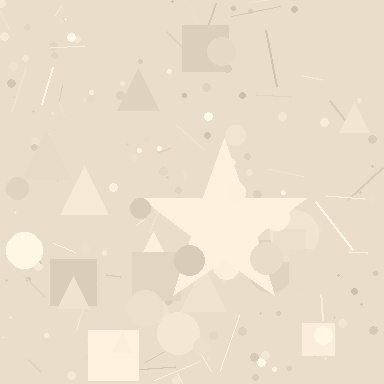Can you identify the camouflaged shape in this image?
The camouflaged shape is a star.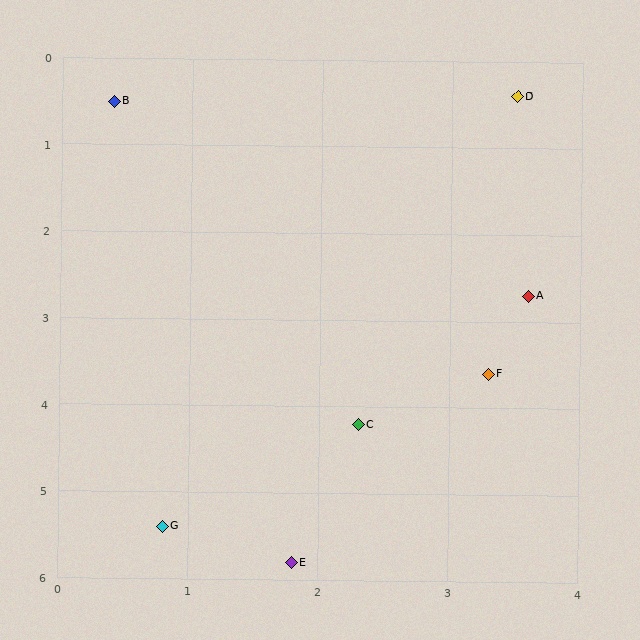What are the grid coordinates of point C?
Point C is at approximately (2.3, 4.2).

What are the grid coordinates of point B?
Point B is at approximately (0.4, 0.5).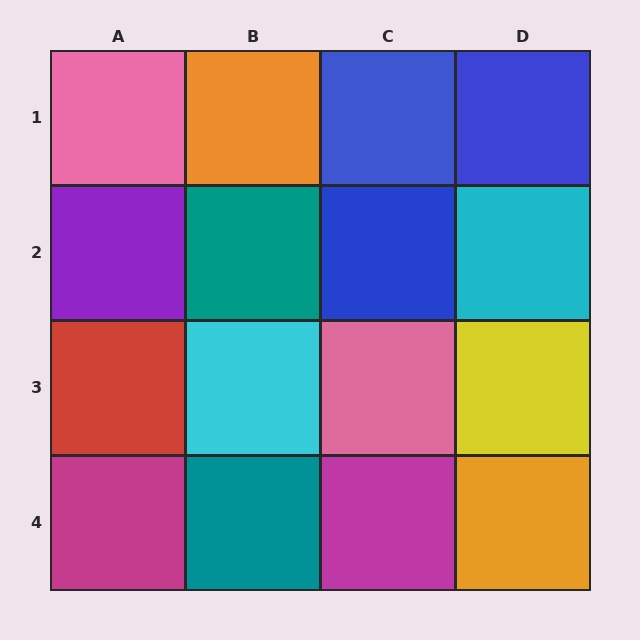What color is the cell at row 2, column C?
Blue.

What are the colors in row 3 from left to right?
Red, cyan, pink, yellow.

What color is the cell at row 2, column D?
Cyan.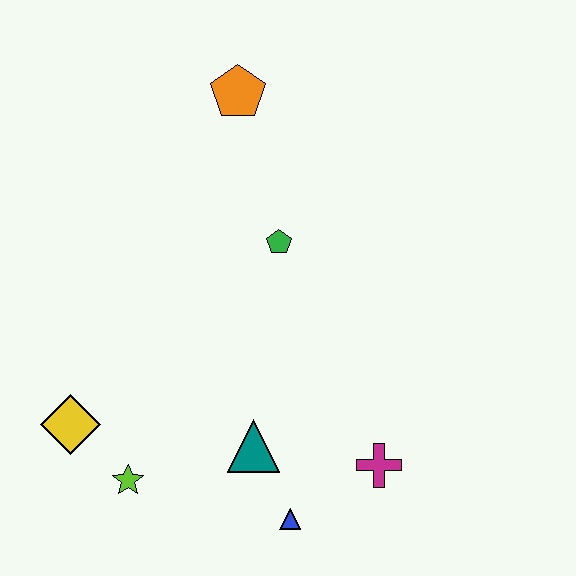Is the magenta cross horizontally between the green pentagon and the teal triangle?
No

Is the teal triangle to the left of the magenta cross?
Yes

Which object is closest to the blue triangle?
The teal triangle is closest to the blue triangle.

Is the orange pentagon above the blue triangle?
Yes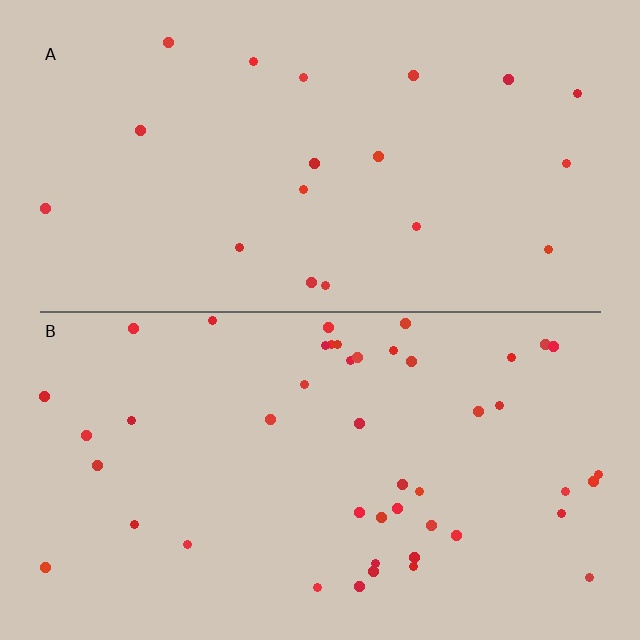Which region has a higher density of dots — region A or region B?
B (the bottom).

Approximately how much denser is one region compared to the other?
Approximately 2.4× — region B over region A.